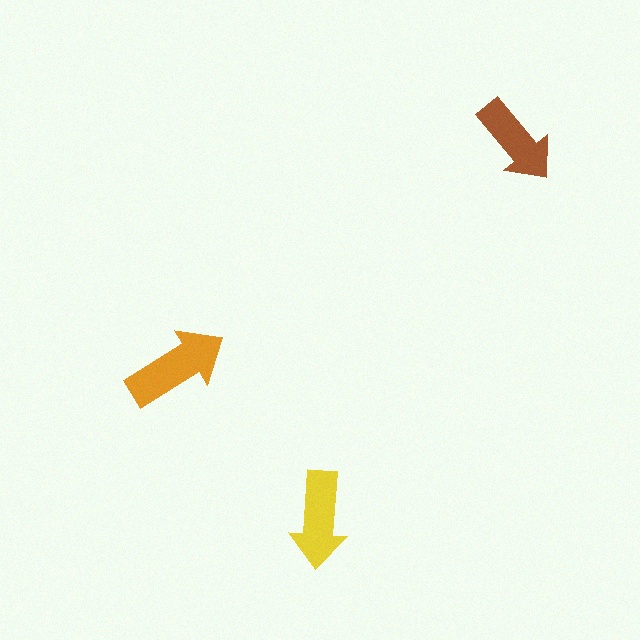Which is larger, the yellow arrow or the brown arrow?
The yellow one.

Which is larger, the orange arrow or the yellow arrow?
The orange one.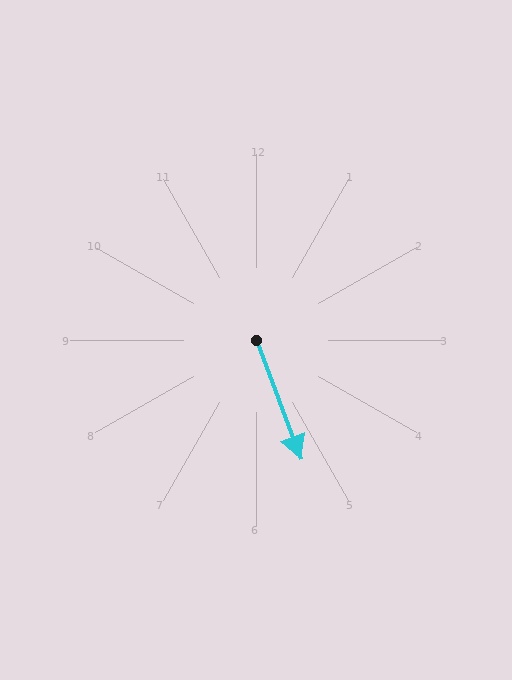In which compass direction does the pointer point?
South.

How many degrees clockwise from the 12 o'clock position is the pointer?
Approximately 160 degrees.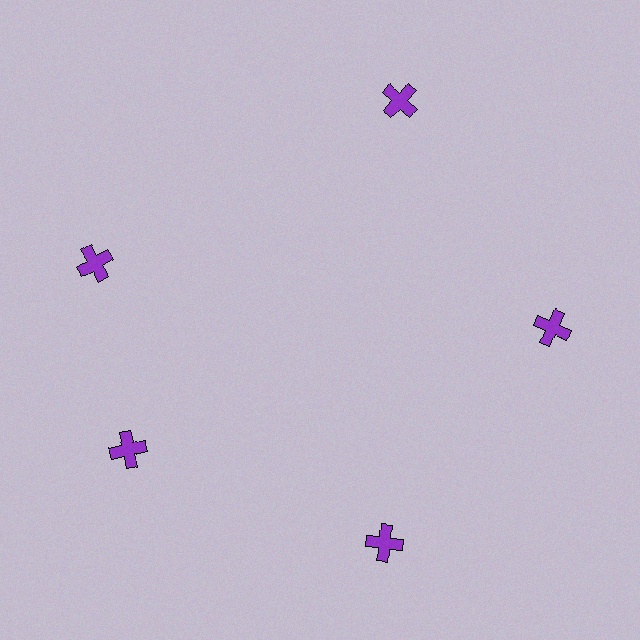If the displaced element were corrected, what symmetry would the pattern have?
It would have 5-fold rotational symmetry — the pattern would map onto itself every 72 degrees.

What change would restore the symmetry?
The symmetry would be restored by rotating it back into even spacing with its neighbors so that all 5 crosses sit at equal angles and equal distance from the center.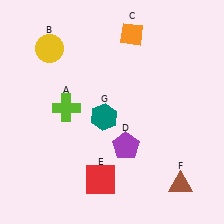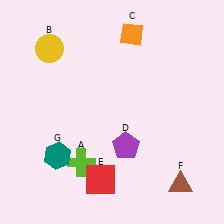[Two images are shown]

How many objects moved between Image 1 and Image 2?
2 objects moved between the two images.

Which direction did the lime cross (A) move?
The lime cross (A) moved down.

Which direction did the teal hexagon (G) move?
The teal hexagon (G) moved left.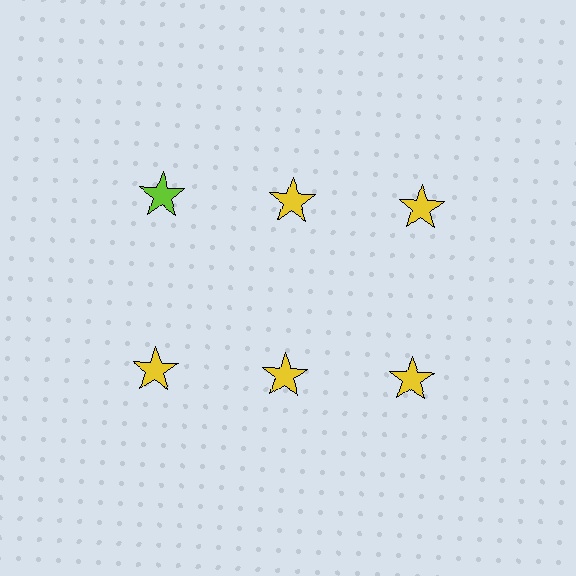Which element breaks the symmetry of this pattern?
The lime star in the top row, leftmost column breaks the symmetry. All other shapes are yellow stars.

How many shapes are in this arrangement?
There are 6 shapes arranged in a grid pattern.